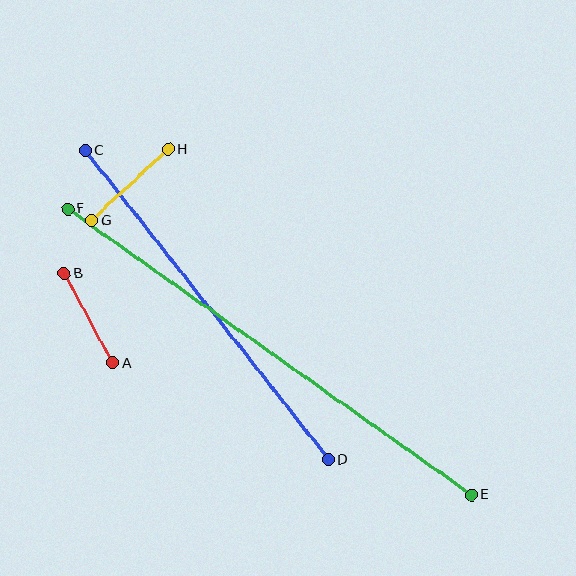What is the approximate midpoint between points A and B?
The midpoint is at approximately (89, 318) pixels.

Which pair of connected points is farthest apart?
Points E and F are farthest apart.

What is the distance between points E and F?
The distance is approximately 495 pixels.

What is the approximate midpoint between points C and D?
The midpoint is at approximately (207, 305) pixels.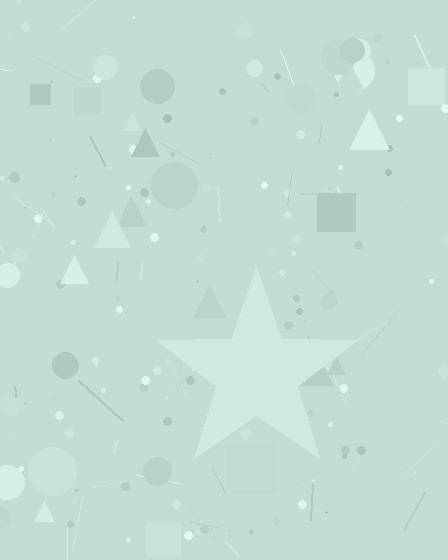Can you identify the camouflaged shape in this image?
The camouflaged shape is a star.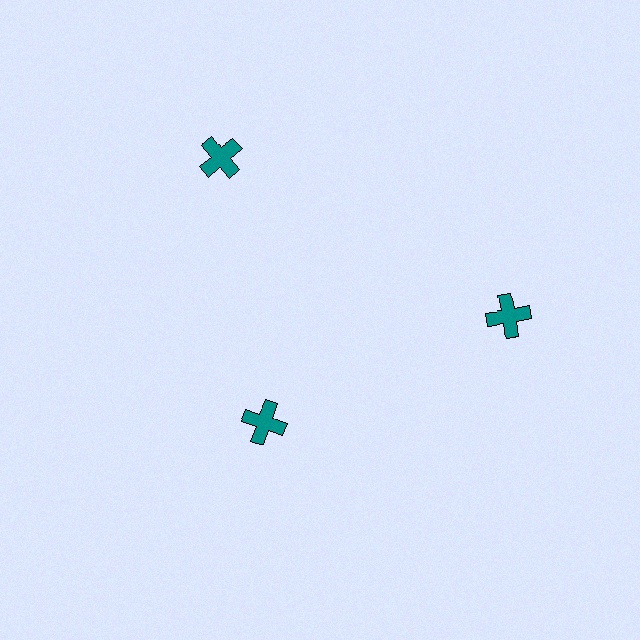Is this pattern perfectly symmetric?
No. The 3 teal crosses are arranged in a ring, but one element near the 7 o'clock position is pulled inward toward the center, breaking the 3-fold rotational symmetry.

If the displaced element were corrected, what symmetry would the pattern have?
It would have 3-fold rotational symmetry — the pattern would map onto itself every 120 degrees.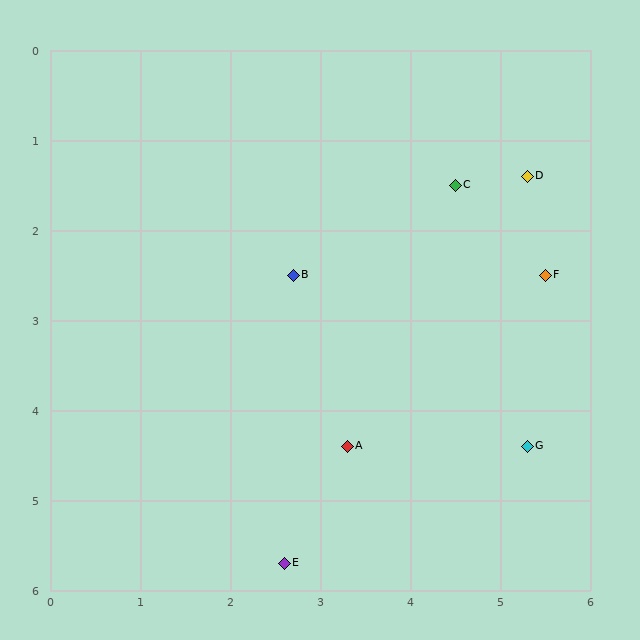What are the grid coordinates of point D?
Point D is at approximately (5.3, 1.4).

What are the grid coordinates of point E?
Point E is at approximately (2.6, 5.7).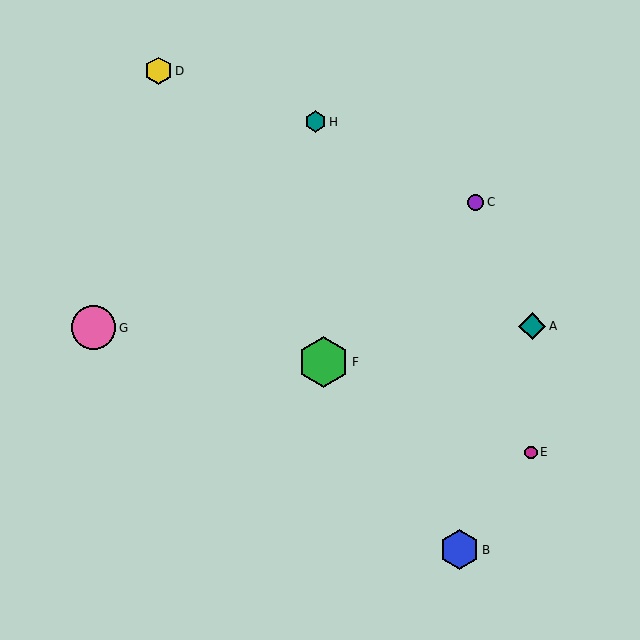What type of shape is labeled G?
Shape G is a pink circle.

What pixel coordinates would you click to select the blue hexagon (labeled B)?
Click at (459, 550) to select the blue hexagon B.